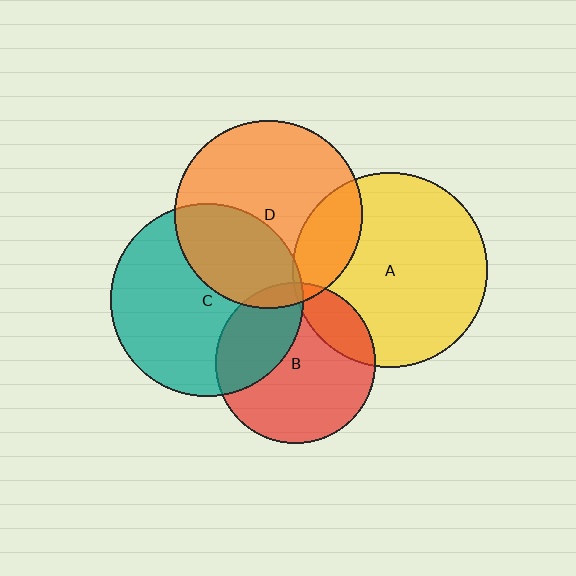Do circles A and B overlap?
Yes.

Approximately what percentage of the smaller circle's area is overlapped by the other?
Approximately 20%.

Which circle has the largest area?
Circle A (yellow).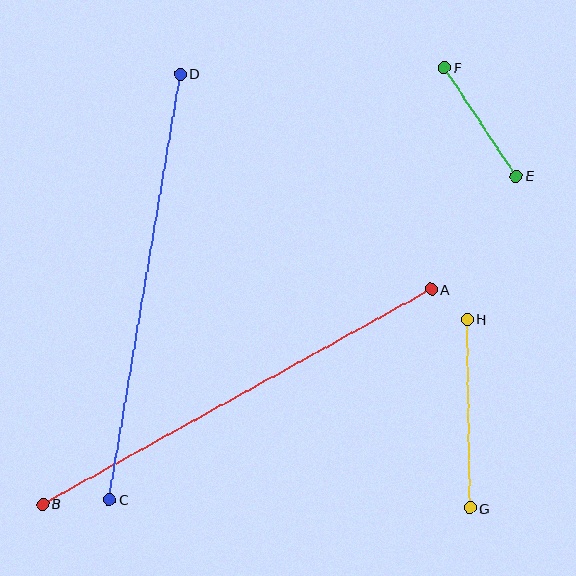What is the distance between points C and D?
The distance is approximately 431 pixels.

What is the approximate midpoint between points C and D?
The midpoint is at approximately (145, 287) pixels.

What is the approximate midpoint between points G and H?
The midpoint is at approximately (469, 414) pixels.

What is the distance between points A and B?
The distance is approximately 444 pixels.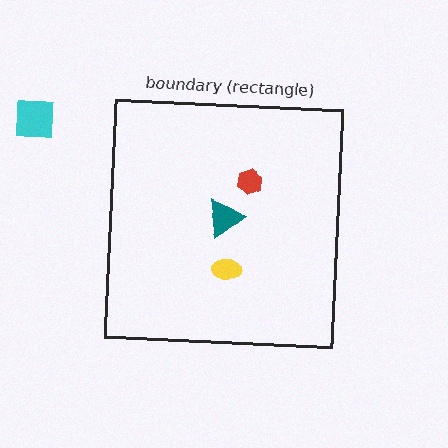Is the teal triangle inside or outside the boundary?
Inside.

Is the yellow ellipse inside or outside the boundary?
Inside.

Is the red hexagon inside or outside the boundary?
Inside.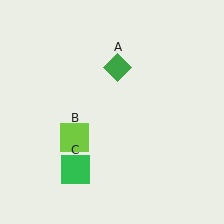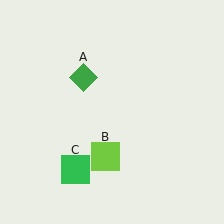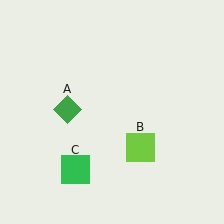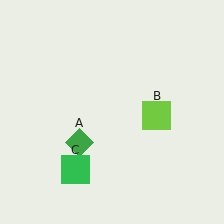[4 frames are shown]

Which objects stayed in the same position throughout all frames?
Green square (object C) remained stationary.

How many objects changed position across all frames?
2 objects changed position: green diamond (object A), lime square (object B).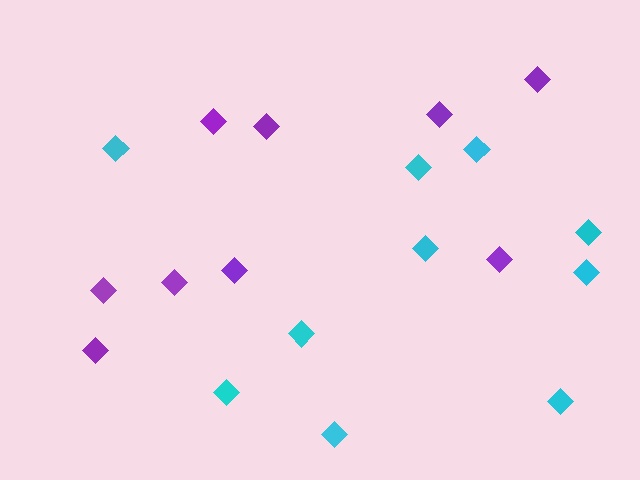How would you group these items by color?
There are 2 groups: one group of purple diamonds (9) and one group of cyan diamonds (10).